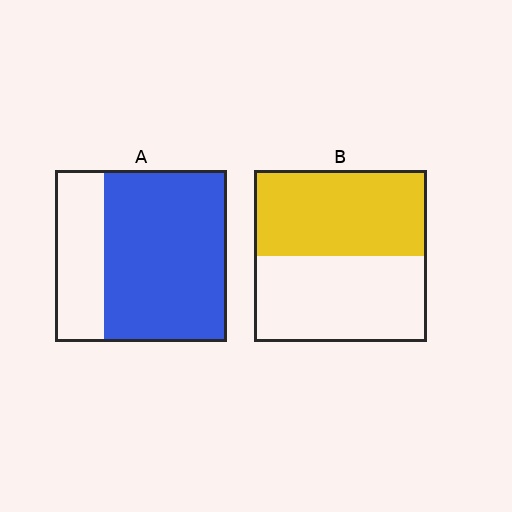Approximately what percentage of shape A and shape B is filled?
A is approximately 70% and B is approximately 50%.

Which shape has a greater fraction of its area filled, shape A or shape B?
Shape A.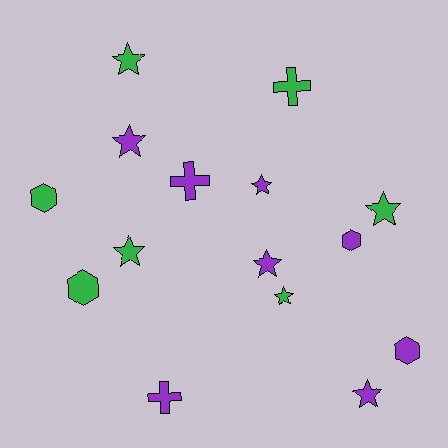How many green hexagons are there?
There are 2 green hexagons.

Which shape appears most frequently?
Star, with 8 objects.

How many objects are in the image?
There are 15 objects.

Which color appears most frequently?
Purple, with 8 objects.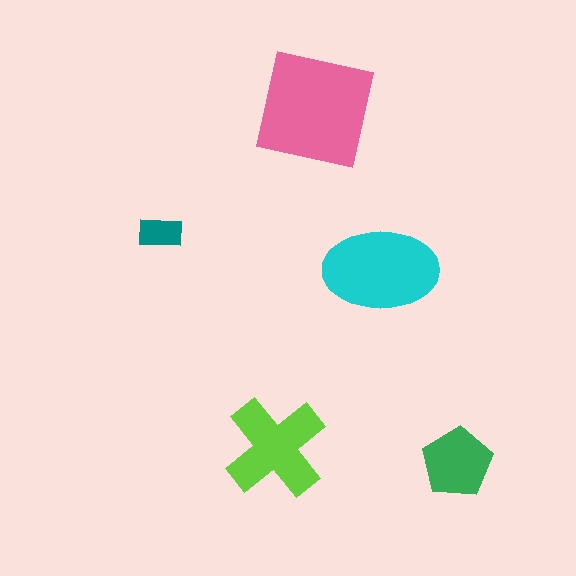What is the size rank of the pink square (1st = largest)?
1st.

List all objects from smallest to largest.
The teal rectangle, the green pentagon, the lime cross, the cyan ellipse, the pink square.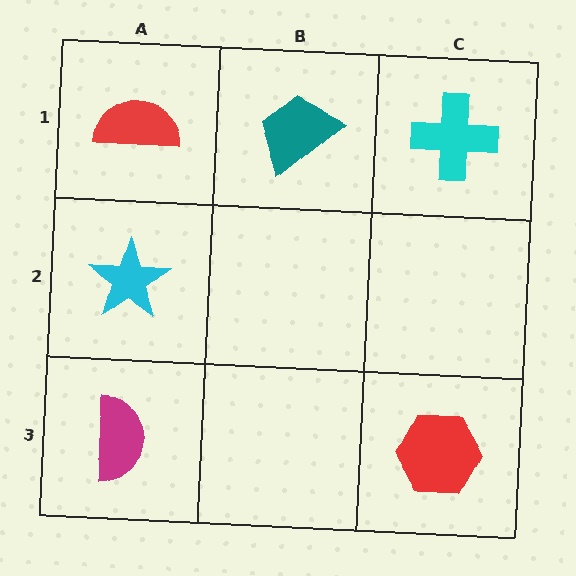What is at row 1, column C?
A cyan cross.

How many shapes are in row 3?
2 shapes.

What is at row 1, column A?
A red semicircle.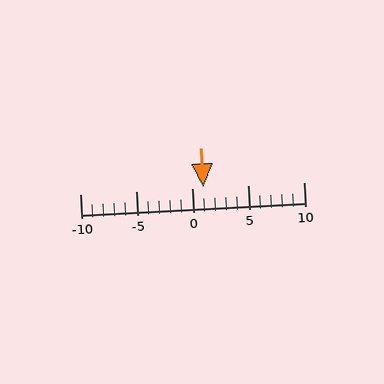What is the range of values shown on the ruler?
The ruler shows values from -10 to 10.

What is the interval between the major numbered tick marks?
The major tick marks are spaced 5 units apart.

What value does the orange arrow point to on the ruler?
The orange arrow points to approximately 1.